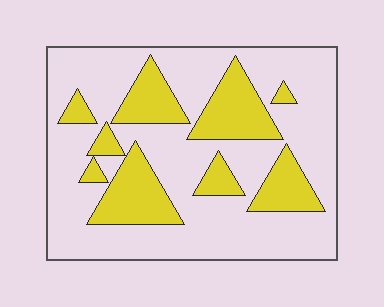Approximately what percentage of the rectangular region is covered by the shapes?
Approximately 30%.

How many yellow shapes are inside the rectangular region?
9.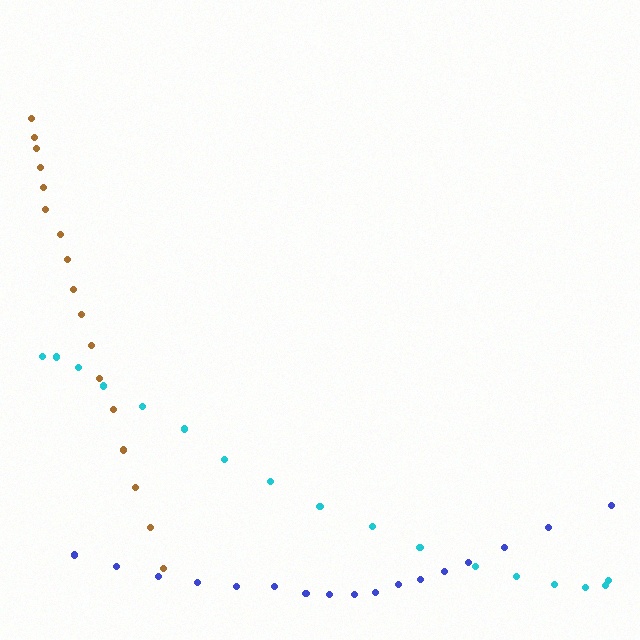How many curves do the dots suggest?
There are 3 distinct paths.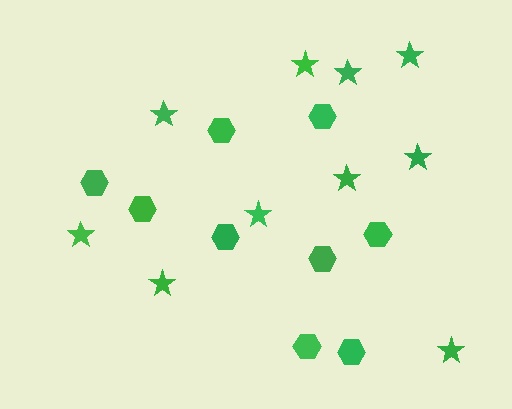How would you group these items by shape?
There are 2 groups: one group of hexagons (9) and one group of stars (10).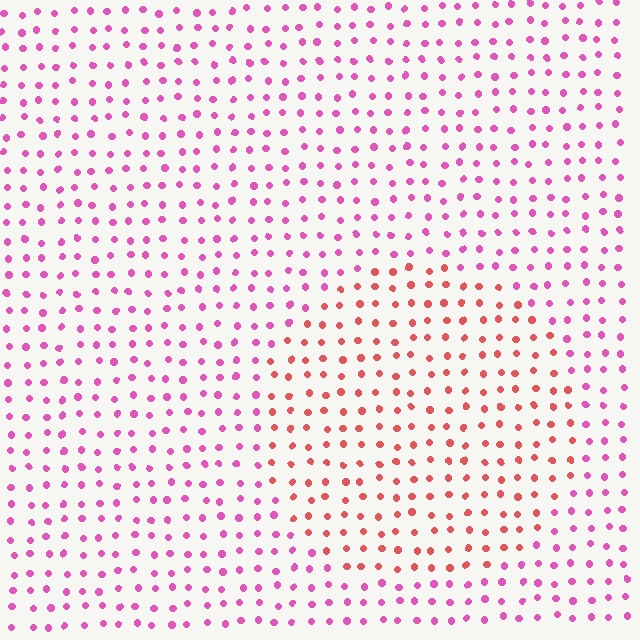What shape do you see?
I see a circle.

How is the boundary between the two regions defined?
The boundary is defined purely by a slight shift in hue (about 40 degrees). Spacing, size, and orientation are identical on both sides.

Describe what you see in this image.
The image is filled with small pink elements in a uniform arrangement. A circle-shaped region is visible where the elements are tinted to a slightly different hue, forming a subtle color boundary.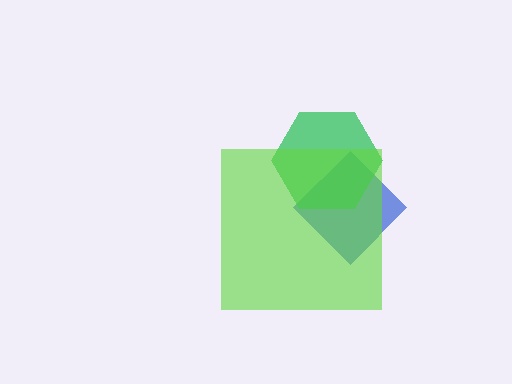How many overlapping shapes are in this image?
There are 3 overlapping shapes in the image.